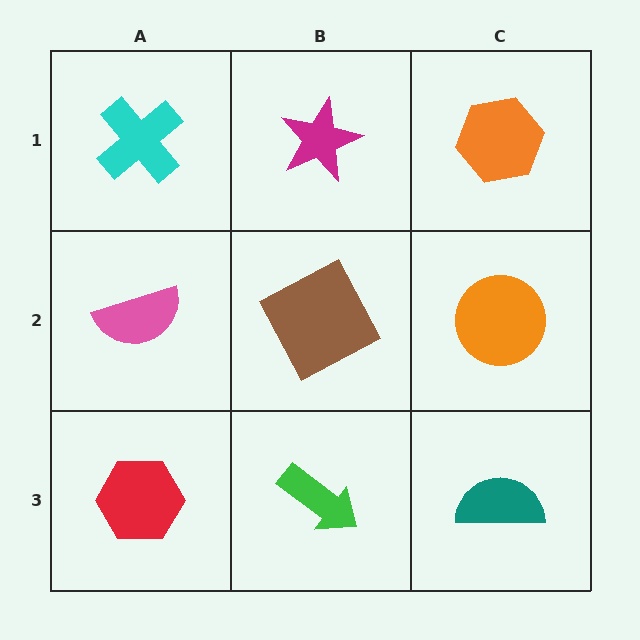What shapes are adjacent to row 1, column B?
A brown square (row 2, column B), a cyan cross (row 1, column A), an orange hexagon (row 1, column C).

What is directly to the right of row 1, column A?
A magenta star.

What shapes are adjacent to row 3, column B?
A brown square (row 2, column B), a red hexagon (row 3, column A), a teal semicircle (row 3, column C).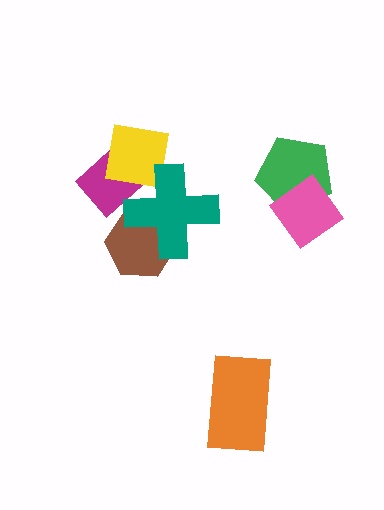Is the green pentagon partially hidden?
Yes, it is partially covered by another shape.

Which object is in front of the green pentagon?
The pink diamond is in front of the green pentagon.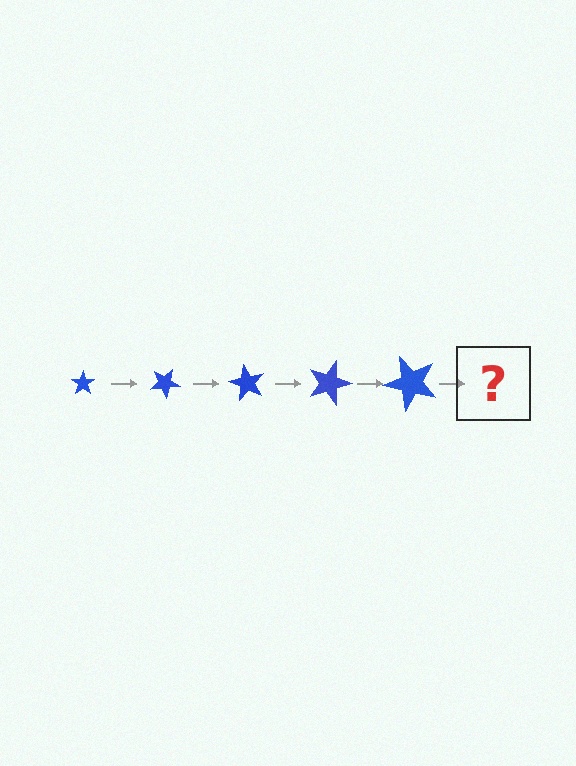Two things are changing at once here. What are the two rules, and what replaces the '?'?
The two rules are that the star grows larger each step and it rotates 30 degrees each step. The '?' should be a star, larger than the previous one and rotated 150 degrees from the start.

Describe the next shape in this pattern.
It should be a star, larger than the previous one and rotated 150 degrees from the start.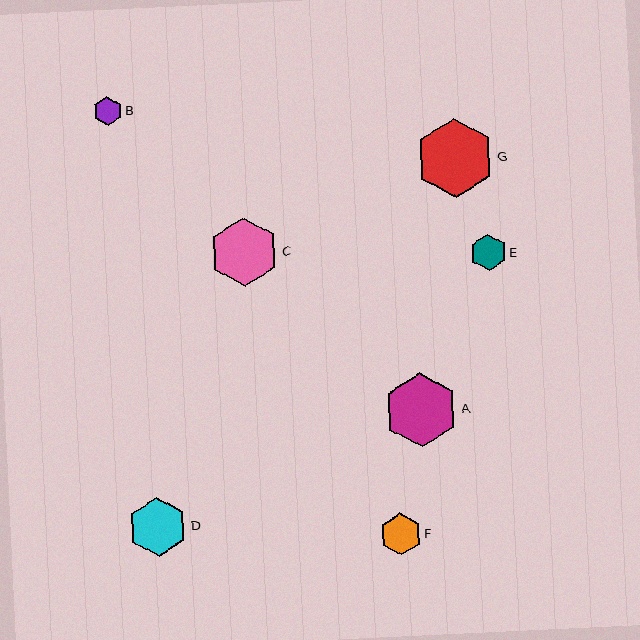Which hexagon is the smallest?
Hexagon B is the smallest with a size of approximately 29 pixels.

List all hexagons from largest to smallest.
From largest to smallest: G, A, C, D, F, E, B.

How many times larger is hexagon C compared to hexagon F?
Hexagon C is approximately 1.6 times the size of hexagon F.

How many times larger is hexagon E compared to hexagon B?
Hexagon E is approximately 1.2 times the size of hexagon B.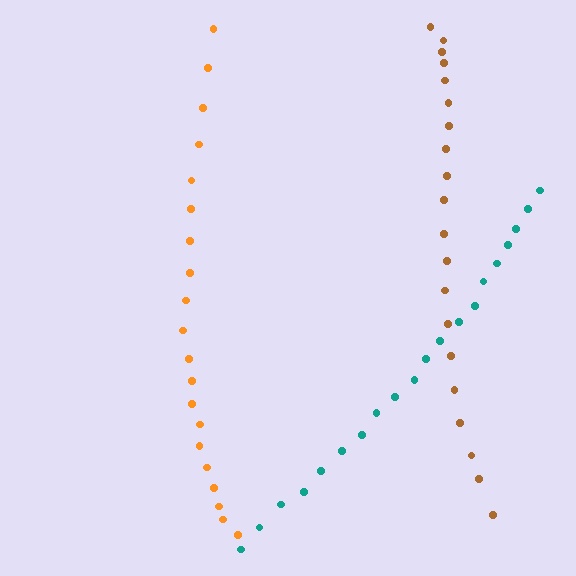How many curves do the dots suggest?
There are 3 distinct paths.